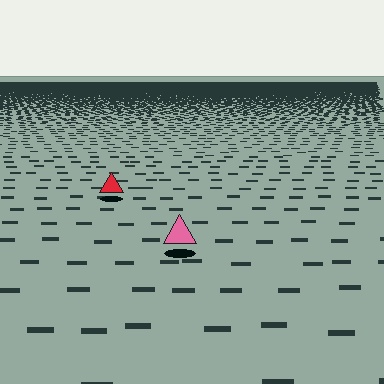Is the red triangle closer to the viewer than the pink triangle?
No. The pink triangle is closer — you can tell from the texture gradient: the ground texture is coarser near it.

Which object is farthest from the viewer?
The red triangle is farthest from the viewer. It appears smaller and the ground texture around it is denser.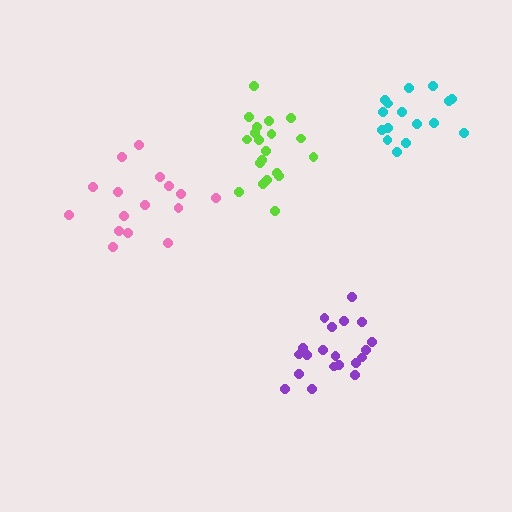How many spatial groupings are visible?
There are 4 spatial groupings.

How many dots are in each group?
Group 1: 20 dots, Group 2: 20 dots, Group 3: 16 dots, Group 4: 16 dots (72 total).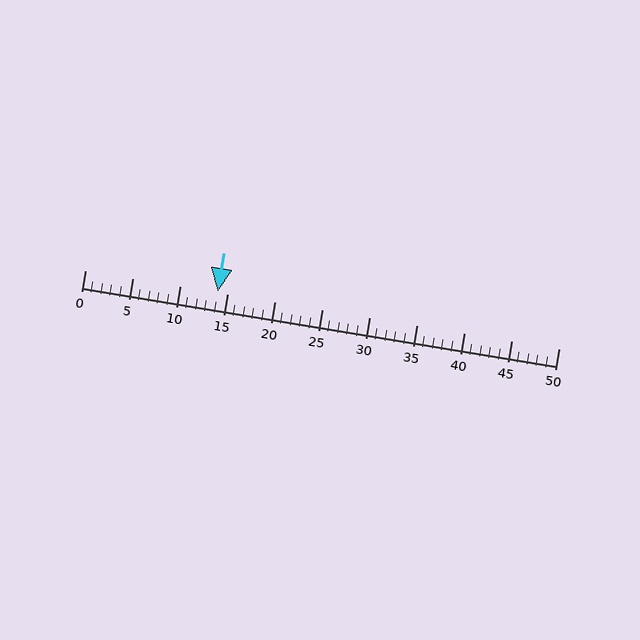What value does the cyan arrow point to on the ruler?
The cyan arrow points to approximately 14.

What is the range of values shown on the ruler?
The ruler shows values from 0 to 50.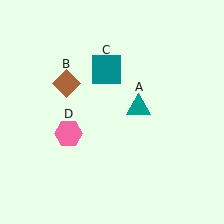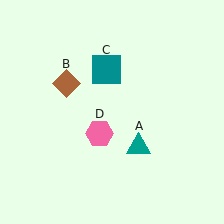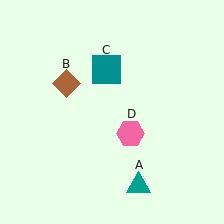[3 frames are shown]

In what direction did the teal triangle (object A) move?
The teal triangle (object A) moved down.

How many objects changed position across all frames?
2 objects changed position: teal triangle (object A), pink hexagon (object D).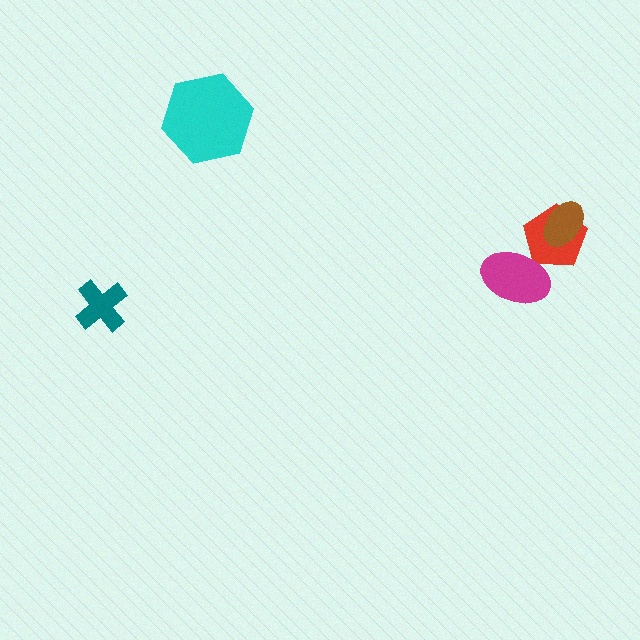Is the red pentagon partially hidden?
Yes, it is partially covered by another shape.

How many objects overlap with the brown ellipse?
1 object overlaps with the brown ellipse.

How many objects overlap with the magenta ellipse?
1 object overlaps with the magenta ellipse.